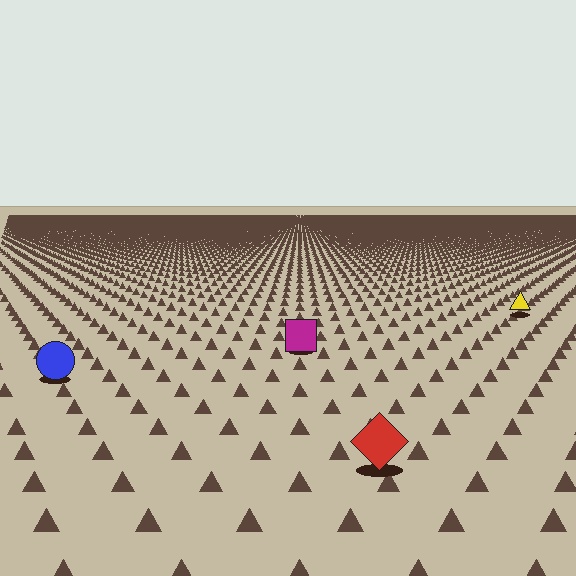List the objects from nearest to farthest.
From nearest to farthest: the red diamond, the blue circle, the magenta square, the yellow triangle.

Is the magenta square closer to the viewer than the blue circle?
No. The blue circle is closer — you can tell from the texture gradient: the ground texture is coarser near it.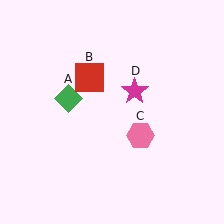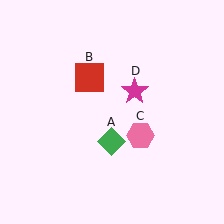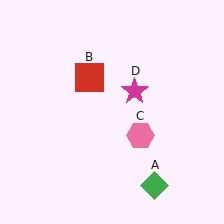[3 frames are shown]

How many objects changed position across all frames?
1 object changed position: green diamond (object A).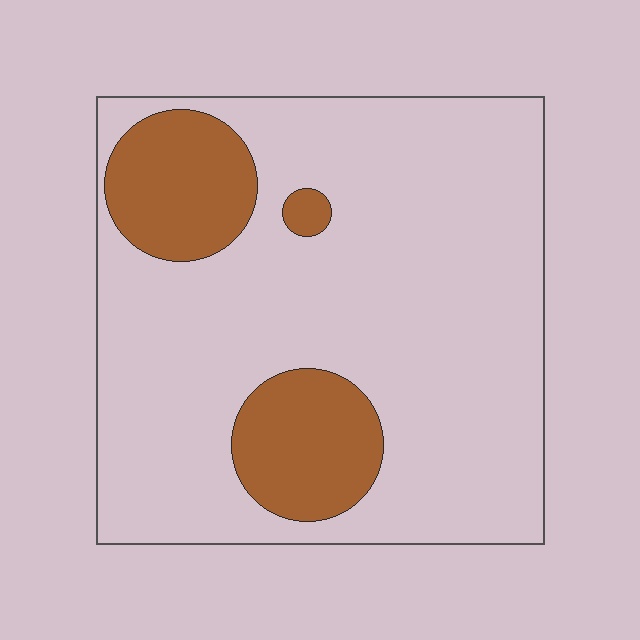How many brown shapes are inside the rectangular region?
3.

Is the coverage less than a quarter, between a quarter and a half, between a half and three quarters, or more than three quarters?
Less than a quarter.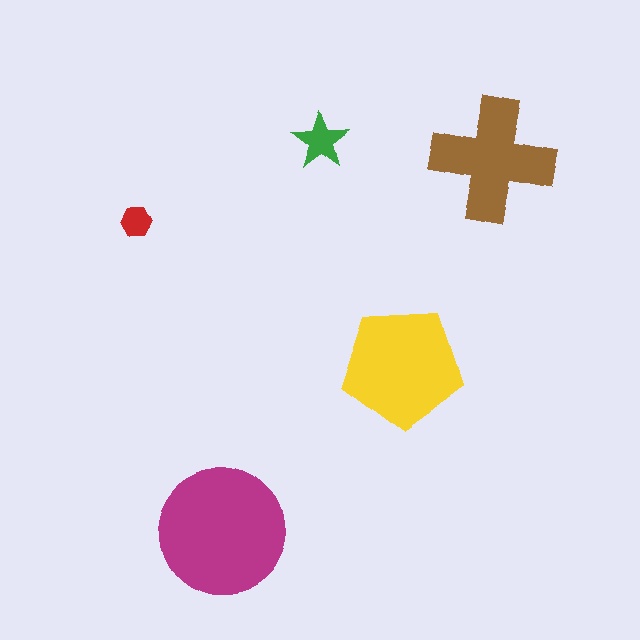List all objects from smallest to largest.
The red hexagon, the green star, the brown cross, the yellow pentagon, the magenta circle.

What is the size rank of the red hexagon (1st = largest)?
5th.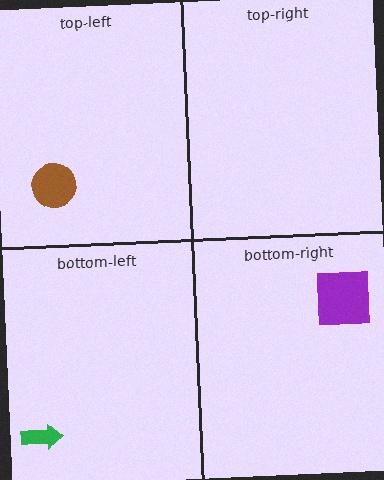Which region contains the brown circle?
The top-left region.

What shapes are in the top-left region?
The brown circle.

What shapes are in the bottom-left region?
The green arrow.